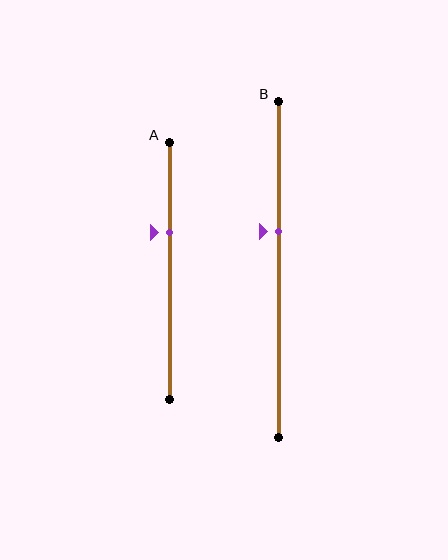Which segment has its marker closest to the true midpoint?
Segment B has its marker closest to the true midpoint.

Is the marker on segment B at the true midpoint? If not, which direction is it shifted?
No, the marker on segment B is shifted upward by about 11% of the segment length.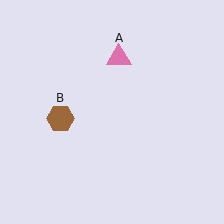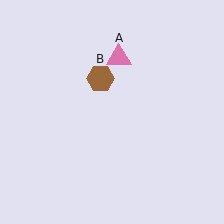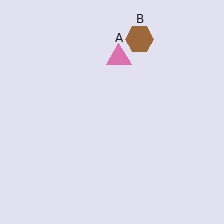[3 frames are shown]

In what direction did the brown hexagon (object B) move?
The brown hexagon (object B) moved up and to the right.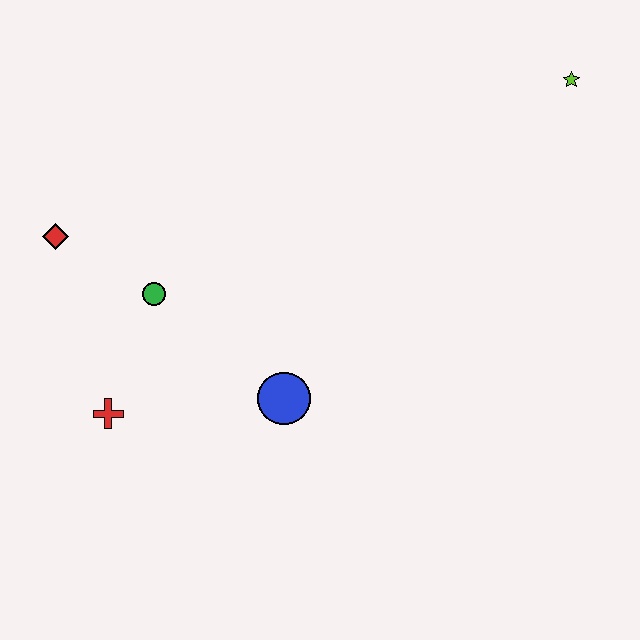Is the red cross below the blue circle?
Yes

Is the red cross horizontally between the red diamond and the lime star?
Yes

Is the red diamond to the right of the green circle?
No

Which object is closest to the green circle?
The red diamond is closest to the green circle.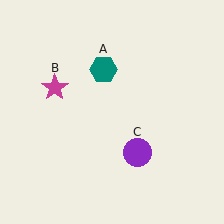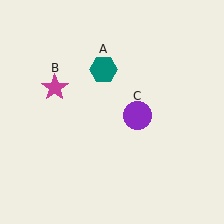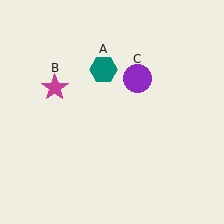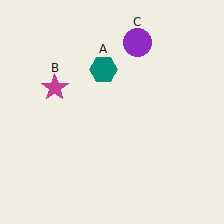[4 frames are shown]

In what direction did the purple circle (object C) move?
The purple circle (object C) moved up.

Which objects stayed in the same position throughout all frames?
Teal hexagon (object A) and magenta star (object B) remained stationary.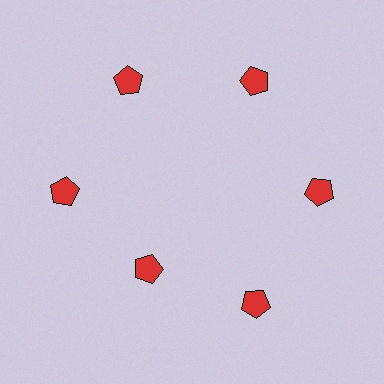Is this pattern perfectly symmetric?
No. The 6 red pentagons are arranged in a ring, but one element near the 7 o'clock position is pulled inward toward the center, breaking the 6-fold rotational symmetry.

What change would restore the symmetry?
The symmetry would be restored by moving it outward, back onto the ring so that all 6 pentagons sit at equal angles and equal distance from the center.